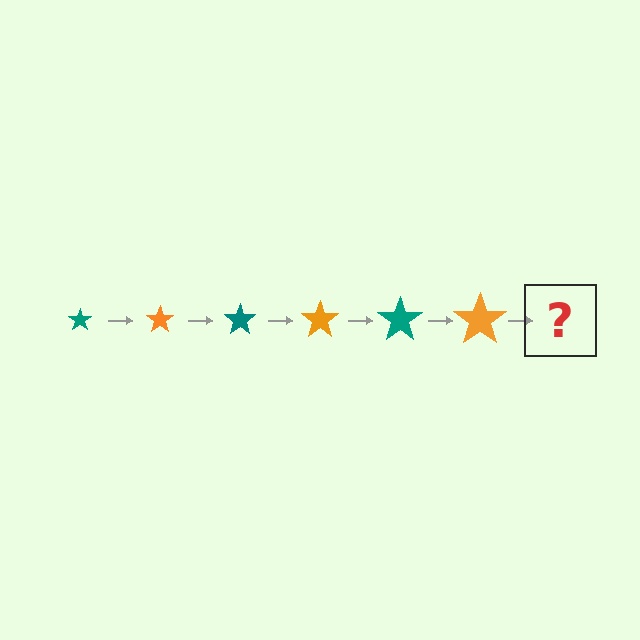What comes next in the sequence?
The next element should be a teal star, larger than the previous one.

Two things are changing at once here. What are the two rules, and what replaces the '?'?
The two rules are that the star grows larger each step and the color cycles through teal and orange. The '?' should be a teal star, larger than the previous one.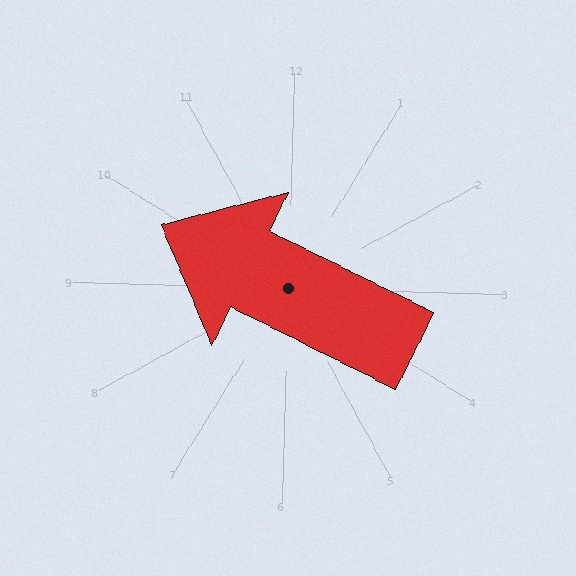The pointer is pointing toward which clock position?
Roughly 10 o'clock.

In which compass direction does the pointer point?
Northwest.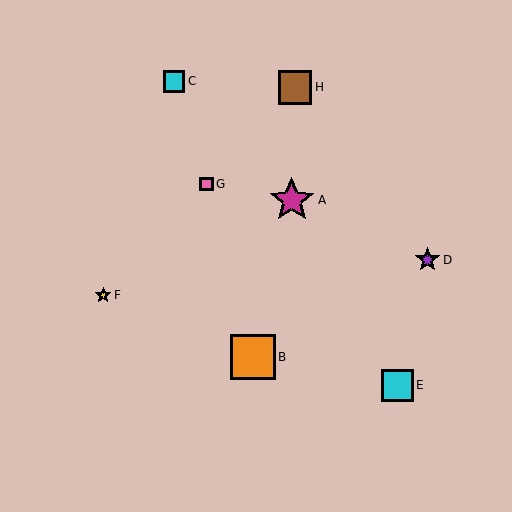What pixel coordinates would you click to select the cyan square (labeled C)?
Click at (174, 81) to select the cyan square C.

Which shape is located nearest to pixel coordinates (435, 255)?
The purple star (labeled D) at (427, 260) is nearest to that location.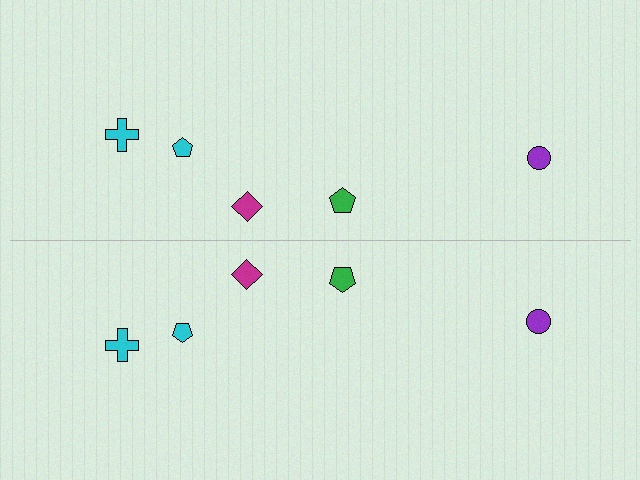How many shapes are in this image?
There are 10 shapes in this image.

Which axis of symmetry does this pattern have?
The pattern has a horizontal axis of symmetry running through the center of the image.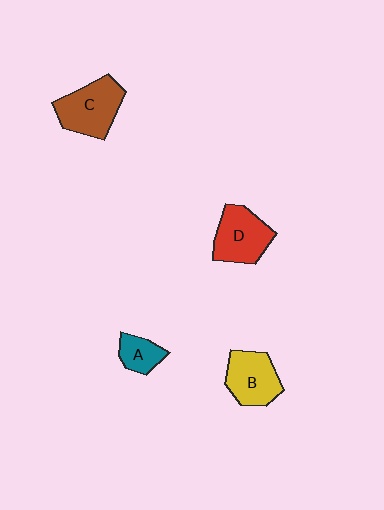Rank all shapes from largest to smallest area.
From largest to smallest: C (brown), D (red), B (yellow), A (teal).